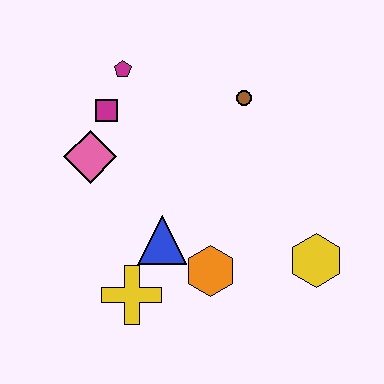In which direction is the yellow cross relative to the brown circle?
The yellow cross is below the brown circle.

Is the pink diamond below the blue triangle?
No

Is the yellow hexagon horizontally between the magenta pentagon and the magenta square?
No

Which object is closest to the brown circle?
The magenta pentagon is closest to the brown circle.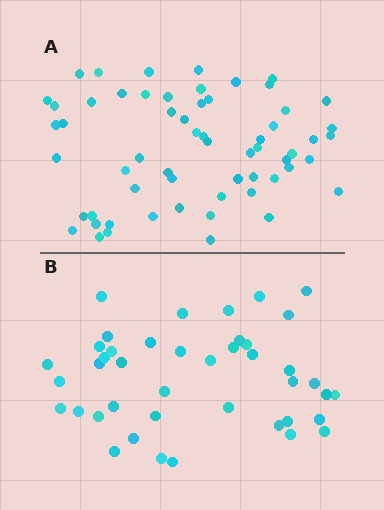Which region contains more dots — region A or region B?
Region A (the top region) has more dots.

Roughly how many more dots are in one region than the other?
Region A has approximately 20 more dots than region B.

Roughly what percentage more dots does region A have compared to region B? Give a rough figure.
About 45% more.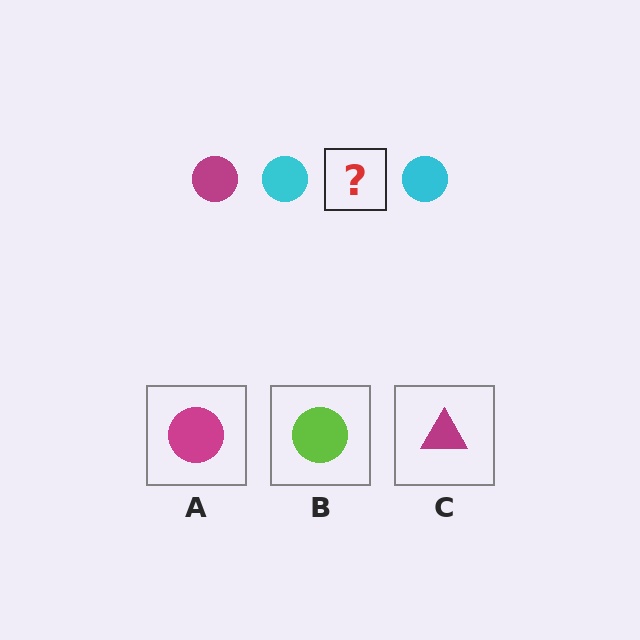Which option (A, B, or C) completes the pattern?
A.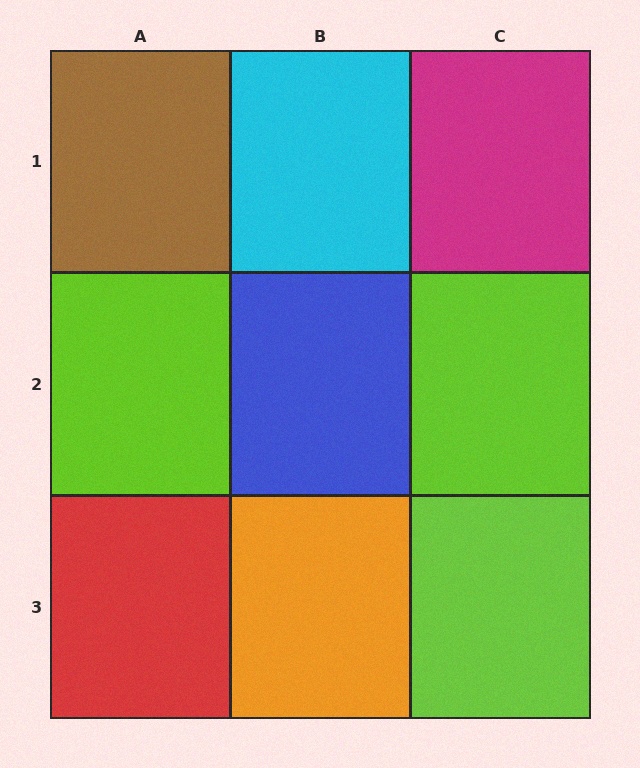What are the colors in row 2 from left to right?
Lime, blue, lime.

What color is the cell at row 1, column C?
Magenta.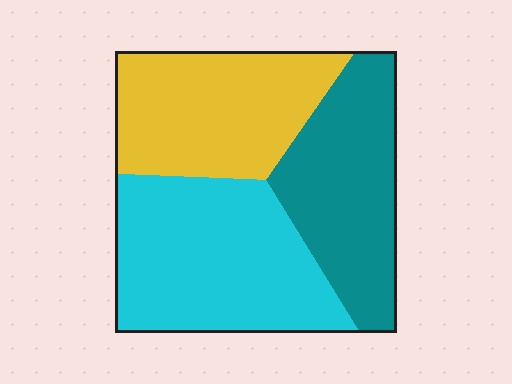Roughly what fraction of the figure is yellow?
Yellow takes up about one third (1/3) of the figure.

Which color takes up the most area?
Cyan, at roughly 40%.